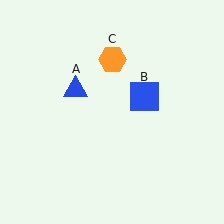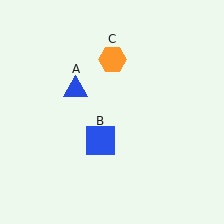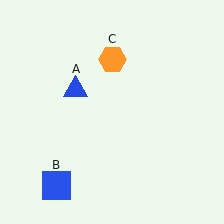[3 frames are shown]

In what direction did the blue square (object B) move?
The blue square (object B) moved down and to the left.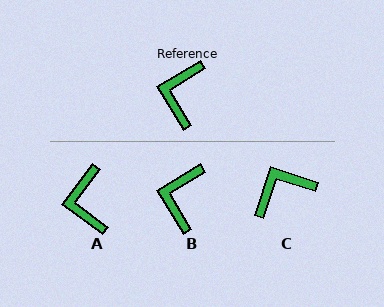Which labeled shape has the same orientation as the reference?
B.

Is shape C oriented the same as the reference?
No, it is off by about 49 degrees.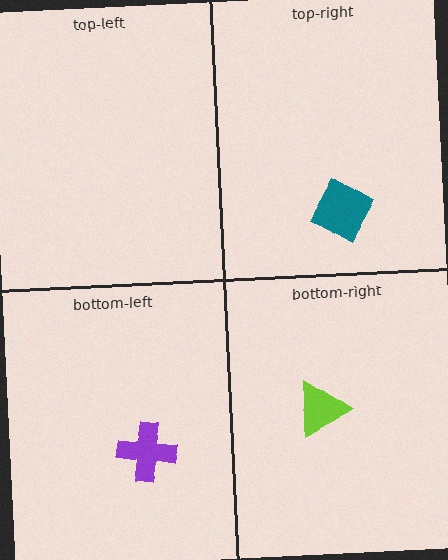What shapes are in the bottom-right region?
The lime triangle.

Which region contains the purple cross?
The bottom-left region.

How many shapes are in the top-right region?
1.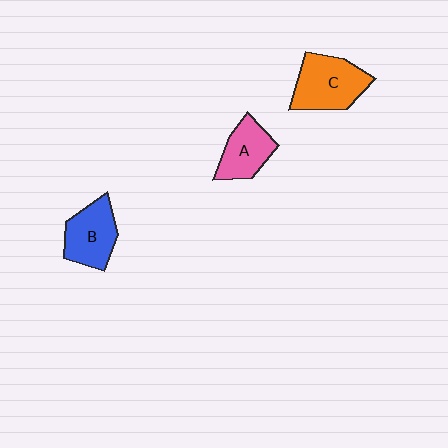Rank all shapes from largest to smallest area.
From largest to smallest: C (orange), B (blue), A (pink).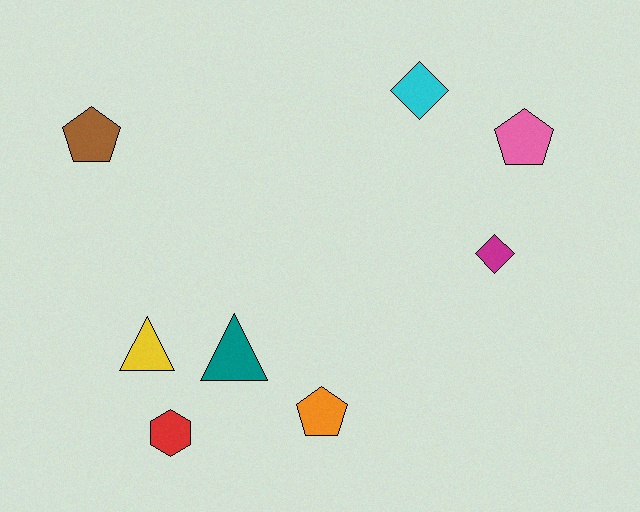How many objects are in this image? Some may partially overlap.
There are 8 objects.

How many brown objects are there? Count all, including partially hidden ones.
There is 1 brown object.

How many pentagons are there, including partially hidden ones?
There are 3 pentagons.